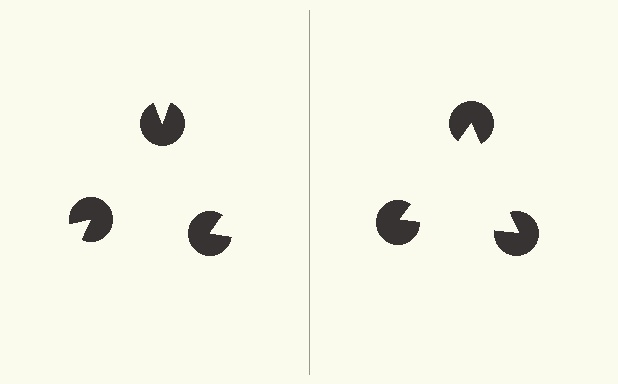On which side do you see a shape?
An illusory triangle appears on the right side. On the left side the wedge cuts are rotated, so no coherent shape forms.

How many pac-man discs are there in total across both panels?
6 — 3 on each side.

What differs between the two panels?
The pac-man discs are positioned identically on both sides; only the wedge orientations differ. On the right they align to a triangle; on the left they are misaligned.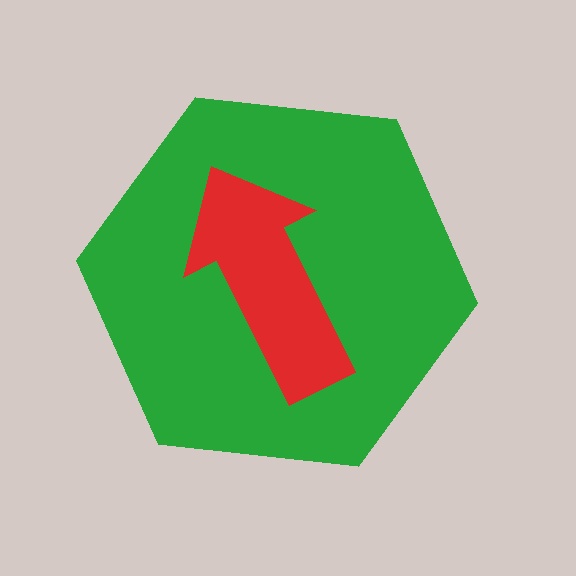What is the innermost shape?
The red arrow.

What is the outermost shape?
The green hexagon.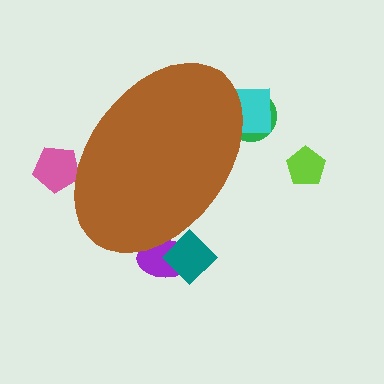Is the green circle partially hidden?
Yes, the green circle is partially hidden behind the brown ellipse.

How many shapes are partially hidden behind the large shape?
5 shapes are partially hidden.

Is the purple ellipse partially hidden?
Yes, the purple ellipse is partially hidden behind the brown ellipse.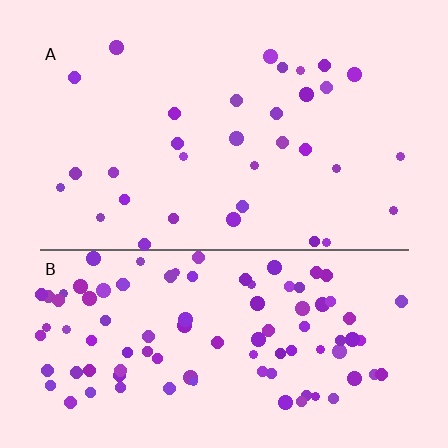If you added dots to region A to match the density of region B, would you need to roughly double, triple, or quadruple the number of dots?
Approximately triple.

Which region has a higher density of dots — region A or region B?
B (the bottom).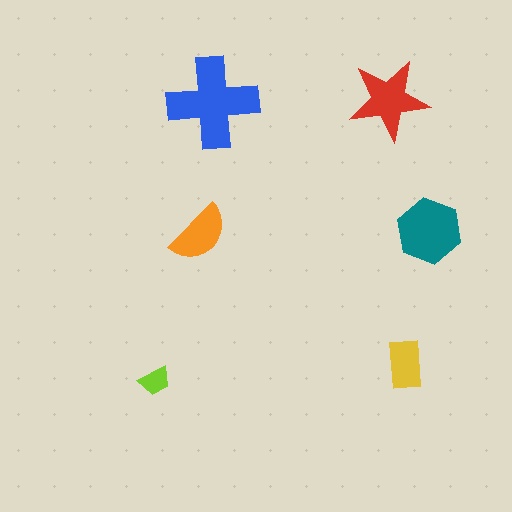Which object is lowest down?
The lime trapezoid is bottommost.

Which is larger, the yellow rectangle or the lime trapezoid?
The yellow rectangle.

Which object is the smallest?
The lime trapezoid.